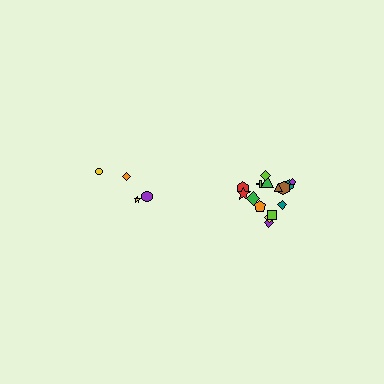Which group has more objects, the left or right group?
The right group.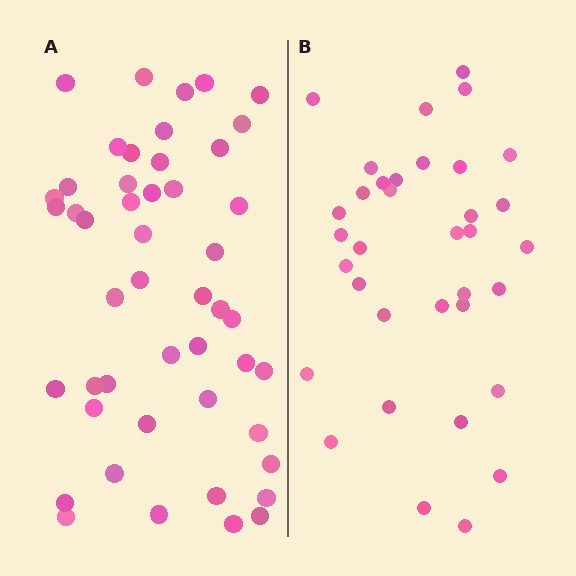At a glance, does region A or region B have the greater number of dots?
Region A (the left region) has more dots.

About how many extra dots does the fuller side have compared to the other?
Region A has approximately 15 more dots than region B.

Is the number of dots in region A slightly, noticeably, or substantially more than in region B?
Region A has noticeably more, but not dramatically so. The ratio is roughly 1.4 to 1.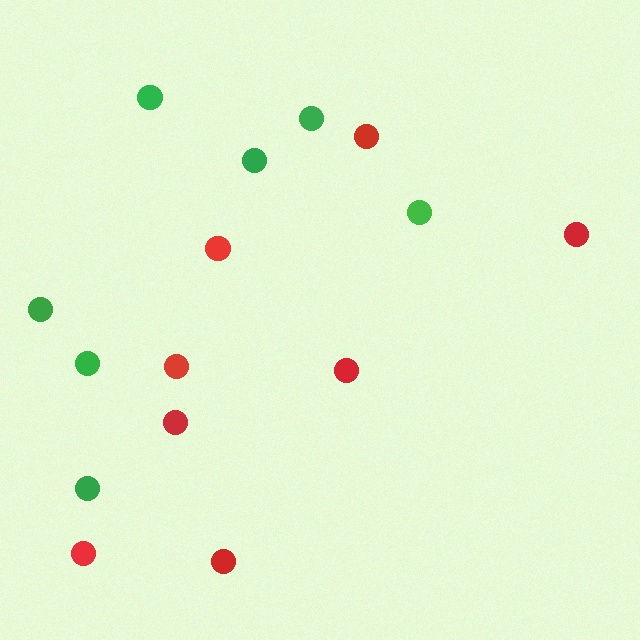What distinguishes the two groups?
There are 2 groups: one group of red circles (8) and one group of green circles (7).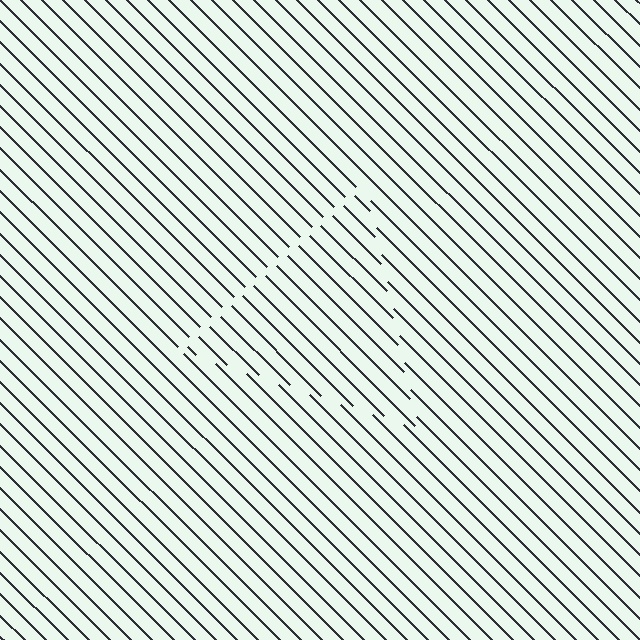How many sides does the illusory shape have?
3 sides — the line-ends trace a triangle.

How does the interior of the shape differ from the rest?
The interior of the shape contains the same grating, shifted by half a period — the contour is defined by the phase discontinuity where line-ends from the inner and outer gratings abut.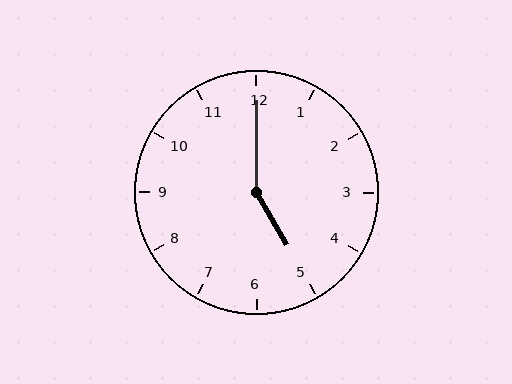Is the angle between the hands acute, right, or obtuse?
It is obtuse.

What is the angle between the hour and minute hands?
Approximately 150 degrees.